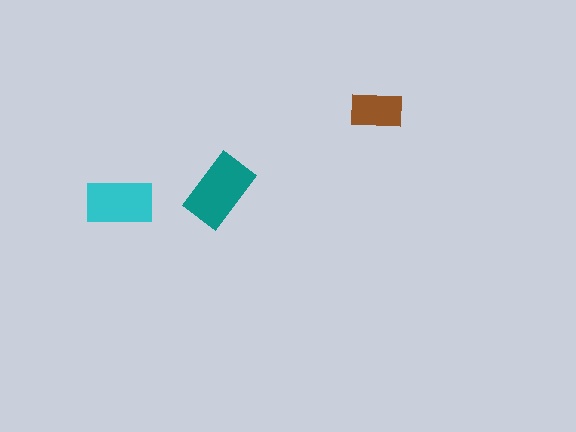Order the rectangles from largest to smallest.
the teal one, the cyan one, the brown one.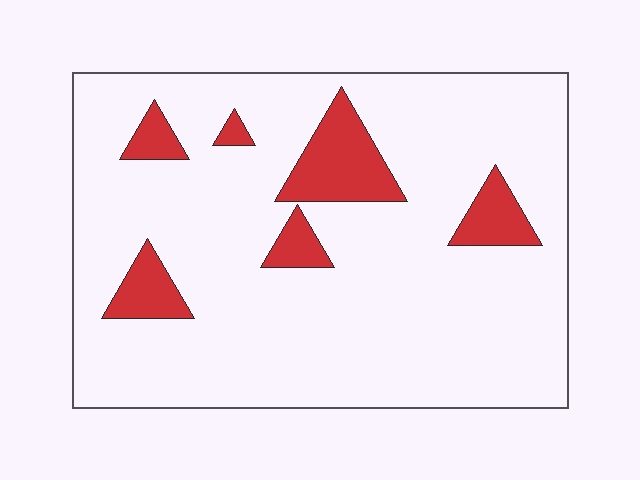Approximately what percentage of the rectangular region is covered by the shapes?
Approximately 15%.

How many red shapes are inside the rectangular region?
6.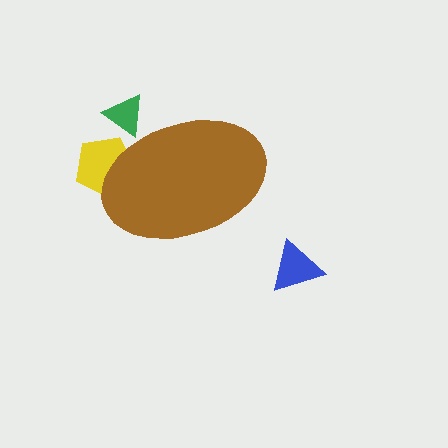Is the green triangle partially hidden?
Yes, the green triangle is partially hidden behind the brown ellipse.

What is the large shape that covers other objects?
A brown ellipse.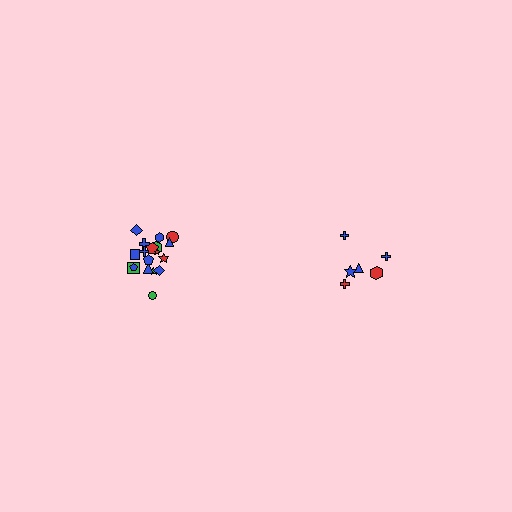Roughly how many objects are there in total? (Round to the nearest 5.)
Roughly 25 objects in total.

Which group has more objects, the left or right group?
The left group.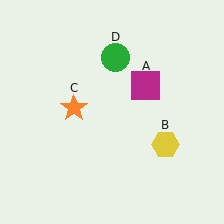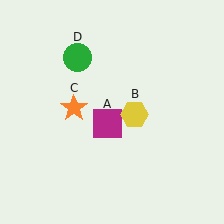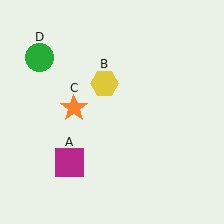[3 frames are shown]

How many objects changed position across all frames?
3 objects changed position: magenta square (object A), yellow hexagon (object B), green circle (object D).